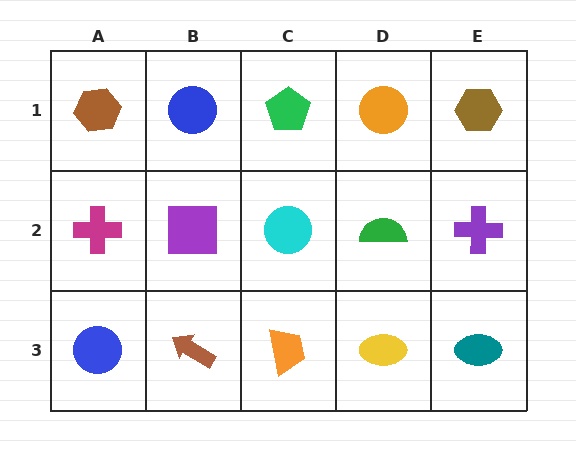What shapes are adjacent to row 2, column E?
A brown hexagon (row 1, column E), a teal ellipse (row 3, column E), a green semicircle (row 2, column D).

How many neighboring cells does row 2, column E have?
3.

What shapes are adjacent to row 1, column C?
A cyan circle (row 2, column C), a blue circle (row 1, column B), an orange circle (row 1, column D).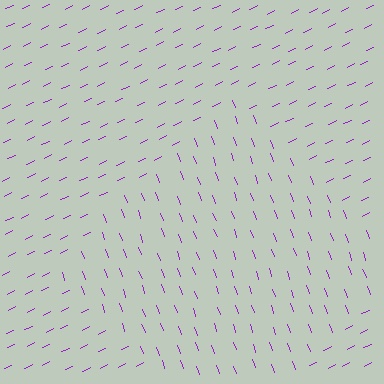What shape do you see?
I see a diamond.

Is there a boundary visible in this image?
Yes, there is a texture boundary formed by a change in line orientation.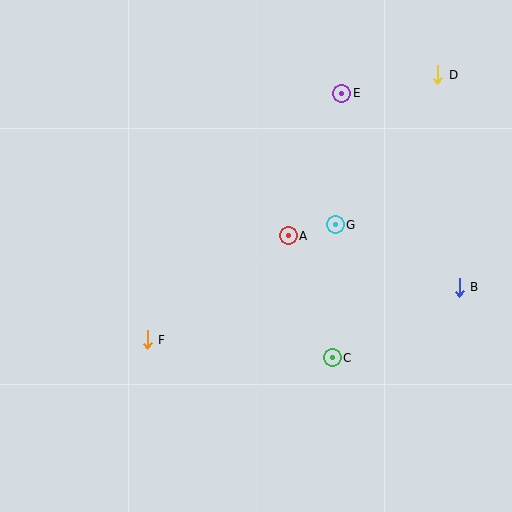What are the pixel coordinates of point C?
Point C is at (332, 358).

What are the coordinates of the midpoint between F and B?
The midpoint between F and B is at (303, 314).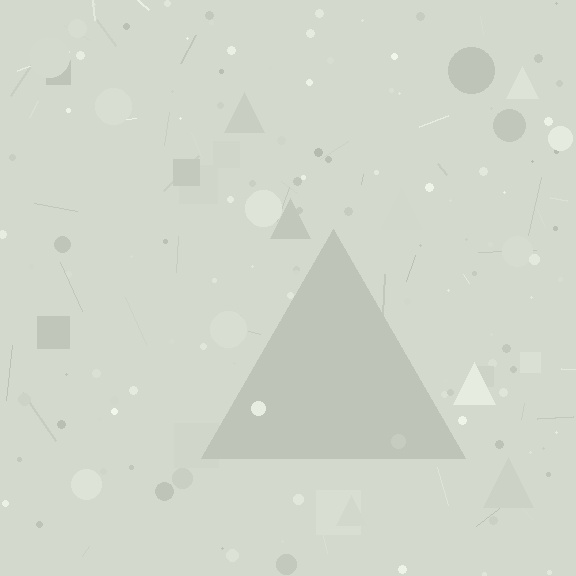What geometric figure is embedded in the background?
A triangle is embedded in the background.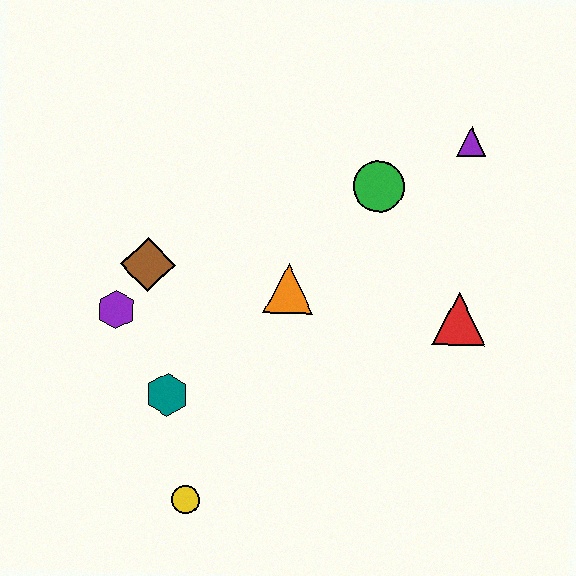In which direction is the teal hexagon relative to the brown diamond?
The teal hexagon is below the brown diamond.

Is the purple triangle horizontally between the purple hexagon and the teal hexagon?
No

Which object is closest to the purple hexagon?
The brown diamond is closest to the purple hexagon.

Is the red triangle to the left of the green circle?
No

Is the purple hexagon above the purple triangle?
No